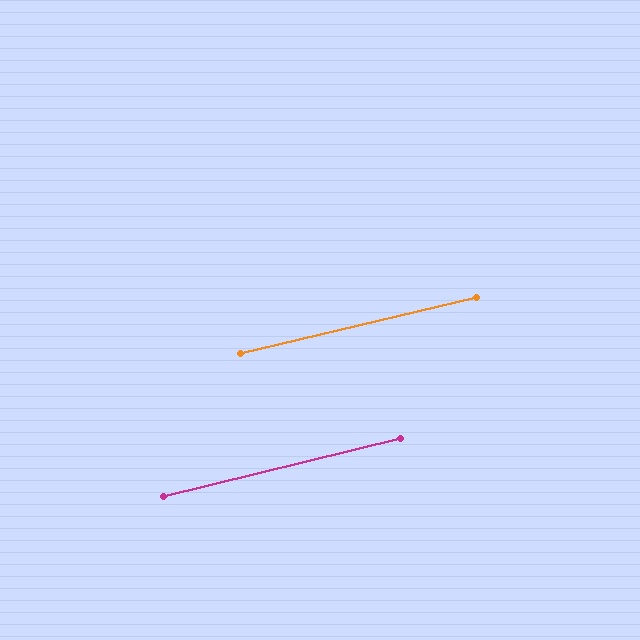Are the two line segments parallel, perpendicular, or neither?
Parallel — their directions differ by only 0.5°.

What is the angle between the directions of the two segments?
Approximately 1 degree.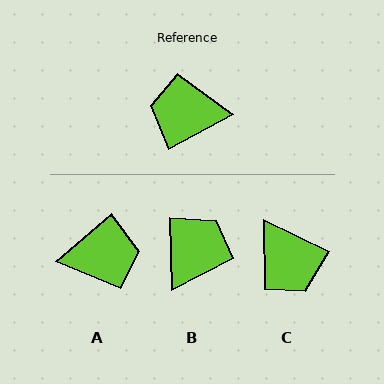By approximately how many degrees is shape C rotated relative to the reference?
Approximately 126 degrees counter-clockwise.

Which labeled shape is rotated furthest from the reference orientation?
A, about 167 degrees away.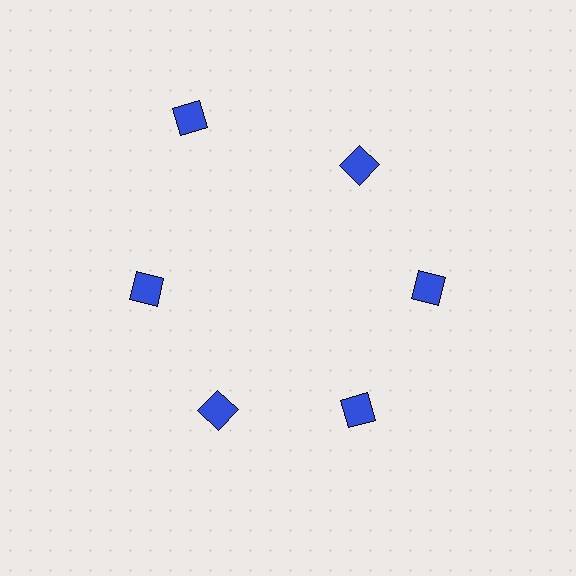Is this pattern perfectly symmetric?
No. The 6 blue diamonds are arranged in a ring, but one element near the 11 o'clock position is pushed outward from the center, breaking the 6-fold rotational symmetry.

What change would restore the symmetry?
The symmetry would be restored by moving it inward, back onto the ring so that all 6 diamonds sit at equal angles and equal distance from the center.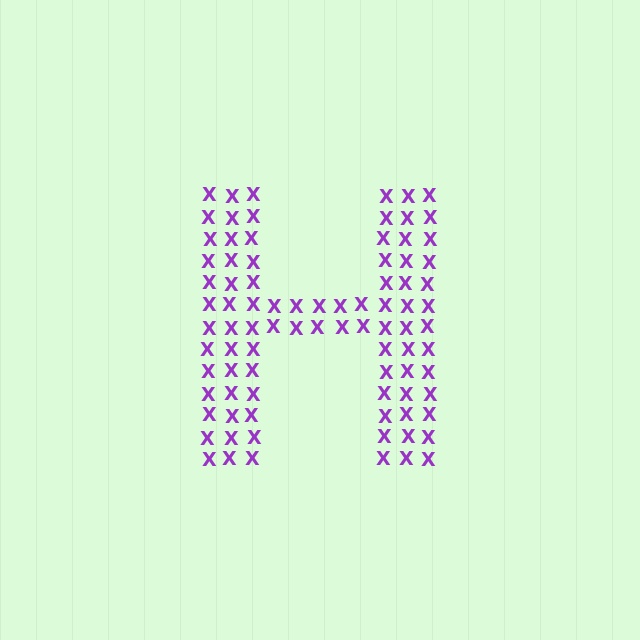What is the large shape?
The large shape is the letter H.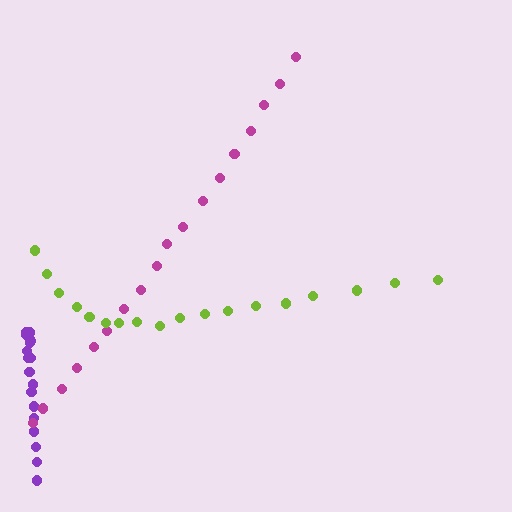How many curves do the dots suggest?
There are 3 distinct paths.